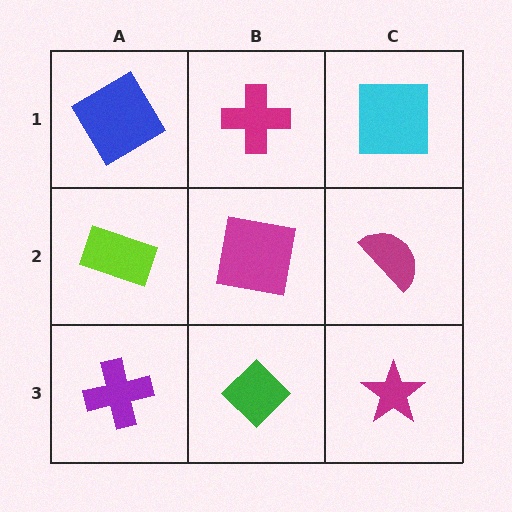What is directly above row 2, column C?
A cyan square.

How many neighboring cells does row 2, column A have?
3.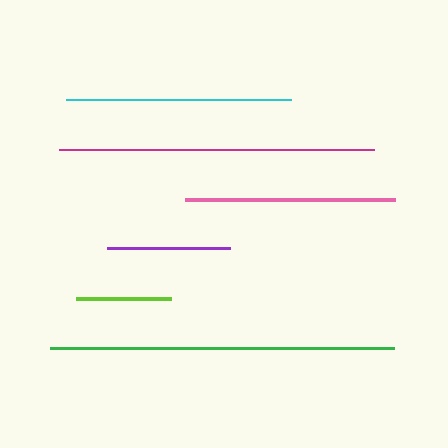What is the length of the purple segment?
The purple segment is approximately 123 pixels long.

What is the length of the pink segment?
The pink segment is approximately 209 pixels long.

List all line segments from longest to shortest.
From longest to shortest: green, magenta, cyan, pink, purple, lime.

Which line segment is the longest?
The green line is the longest at approximately 344 pixels.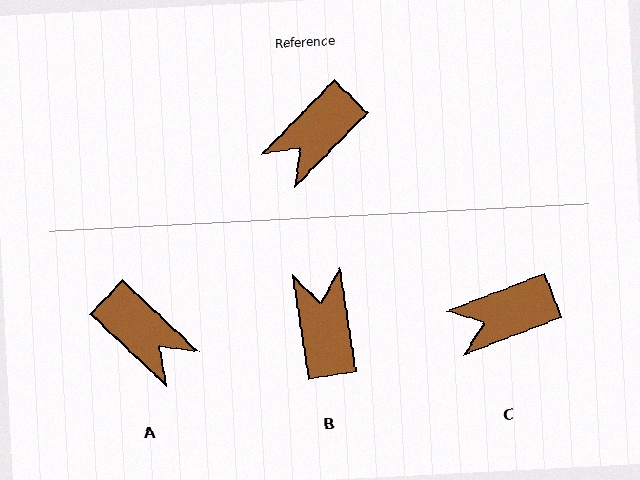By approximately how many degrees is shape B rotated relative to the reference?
Approximately 127 degrees clockwise.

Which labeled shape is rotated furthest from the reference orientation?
B, about 127 degrees away.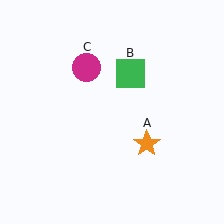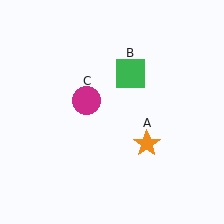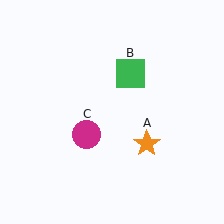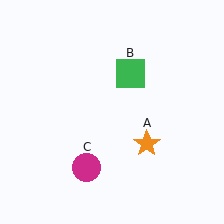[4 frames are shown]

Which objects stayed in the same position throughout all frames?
Orange star (object A) and green square (object B) remained stationary.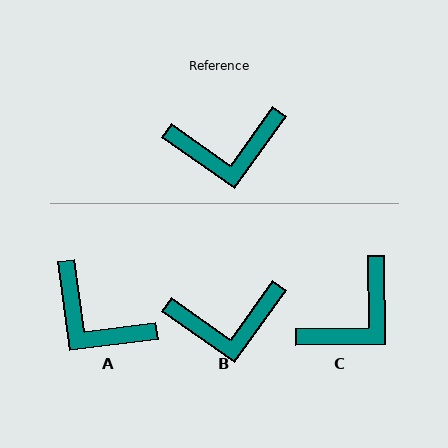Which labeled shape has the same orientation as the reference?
B.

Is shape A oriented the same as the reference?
No, it is off by about 47 degrees.